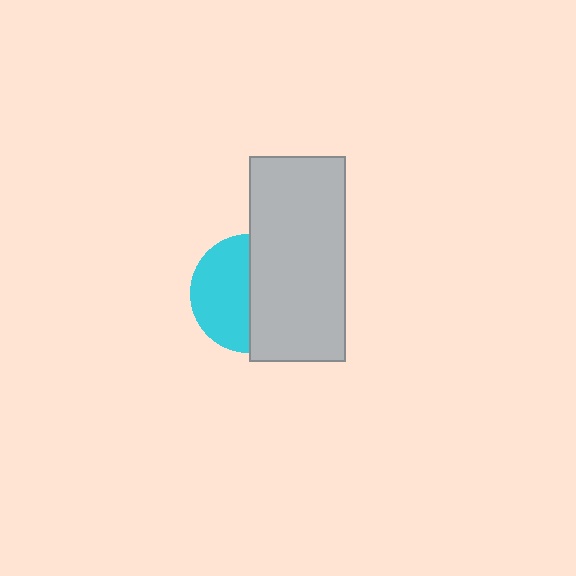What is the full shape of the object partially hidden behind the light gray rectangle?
The partially hidden object is a cyan circle.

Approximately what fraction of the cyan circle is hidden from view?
Roughly 49% of the cyan circle is hidden behind the light gray rectangle.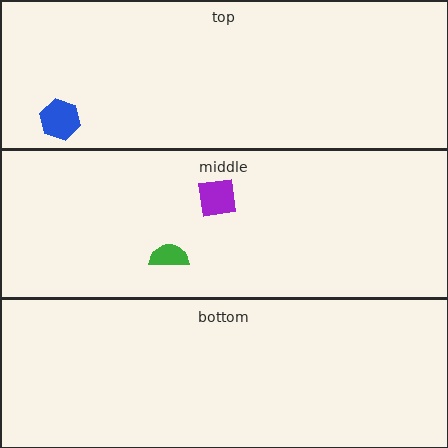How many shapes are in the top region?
1.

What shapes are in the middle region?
The green semicircle, the purple square.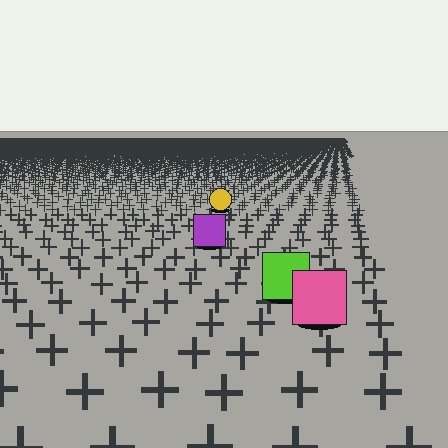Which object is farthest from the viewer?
The yellow circle is farthest from the viewer. It appears smaller and the ground texture around it is denser.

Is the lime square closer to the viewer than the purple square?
Yes. The lime square is closer — you can tell from the texture gradient: the ground texture is coarser near it.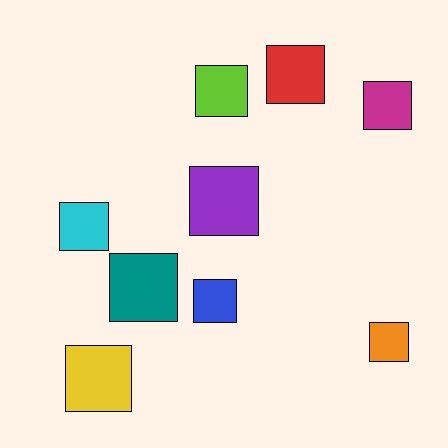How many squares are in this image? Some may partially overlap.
There are 9 squares.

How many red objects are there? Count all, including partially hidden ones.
There is 1 red object.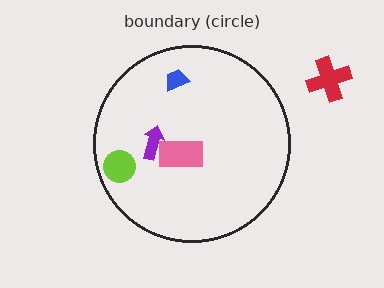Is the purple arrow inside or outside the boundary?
Inside.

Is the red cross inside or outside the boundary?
Outside.